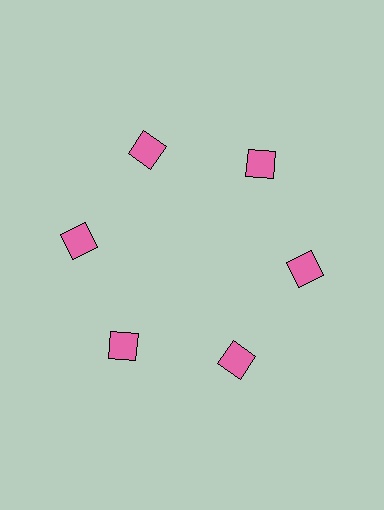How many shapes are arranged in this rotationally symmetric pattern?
There are 6 shapes, arranged in 6 groups of 1.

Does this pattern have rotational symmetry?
Yes, this pattern has 6-fold rotational symmetry. It looks the same after rotating 60 degrees around the center.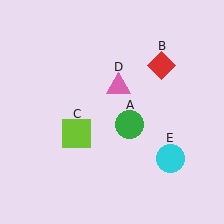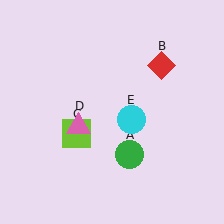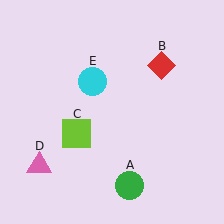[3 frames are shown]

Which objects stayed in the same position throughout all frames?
Red diamond (object B) and lime square (object C) remained stationary.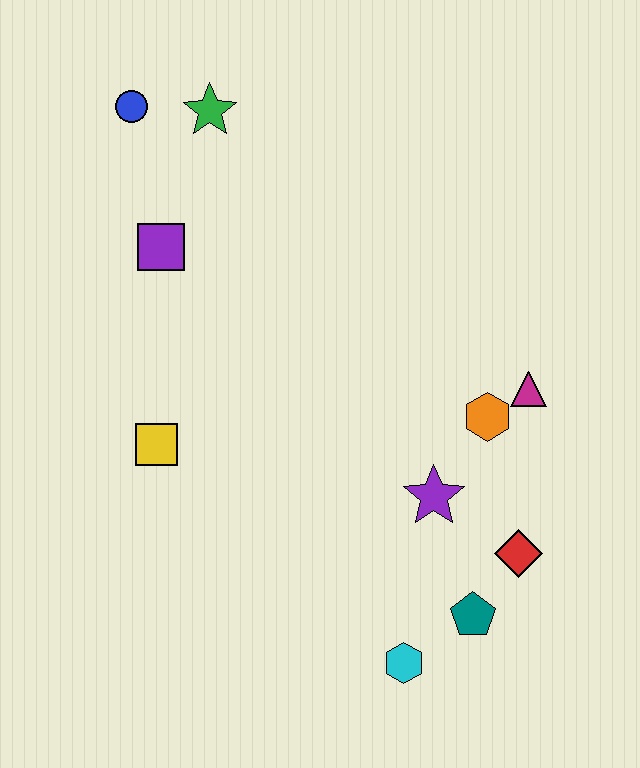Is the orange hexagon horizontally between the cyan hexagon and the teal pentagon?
No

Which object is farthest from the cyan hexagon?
The blue circle is farthest from the cyan hexagon.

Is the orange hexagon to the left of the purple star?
No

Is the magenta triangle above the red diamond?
Yes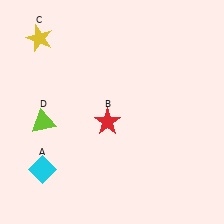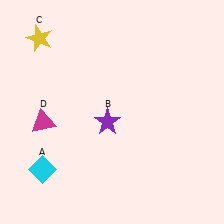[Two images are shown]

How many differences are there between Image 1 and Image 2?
There are 2 differences between the two images.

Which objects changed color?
B changed from red to purple. D changed from lime to magenta.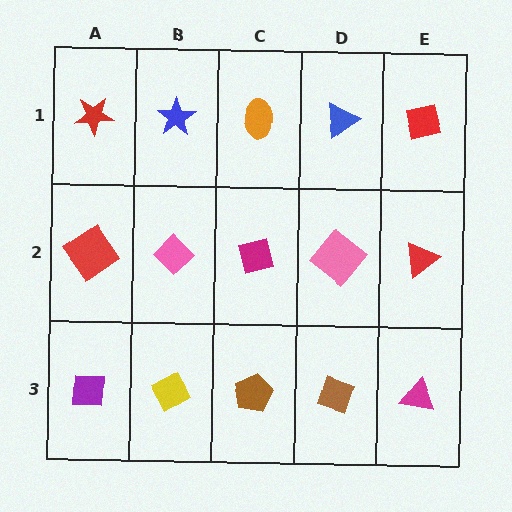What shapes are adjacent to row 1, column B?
A pink diamond (row 2, column B), a red star (row 1, column A), an orange ellipse (row 1, column C).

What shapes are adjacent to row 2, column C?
An orange ellipse (row 1, column C), a brown pentagon (row 3, column C), a pink diamond (row 2, column B), a pink diamond (row 2, column D).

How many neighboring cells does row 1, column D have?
3.